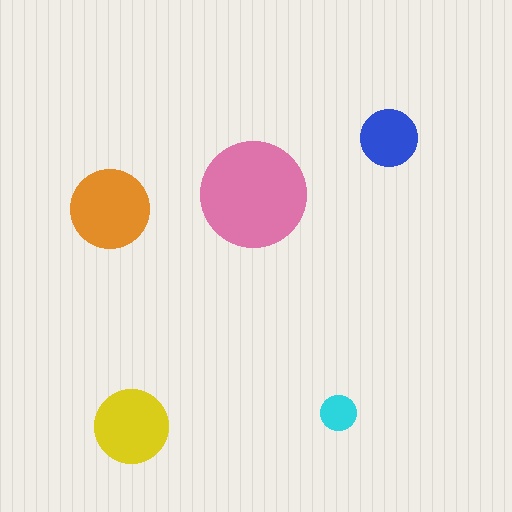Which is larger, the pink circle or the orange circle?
The pink one.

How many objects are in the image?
There are 5 objects in the image.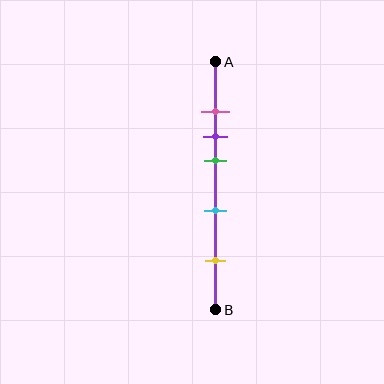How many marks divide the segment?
There are 5 marks dividing the segment.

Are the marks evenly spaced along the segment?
No, the marks are not evenly spaced.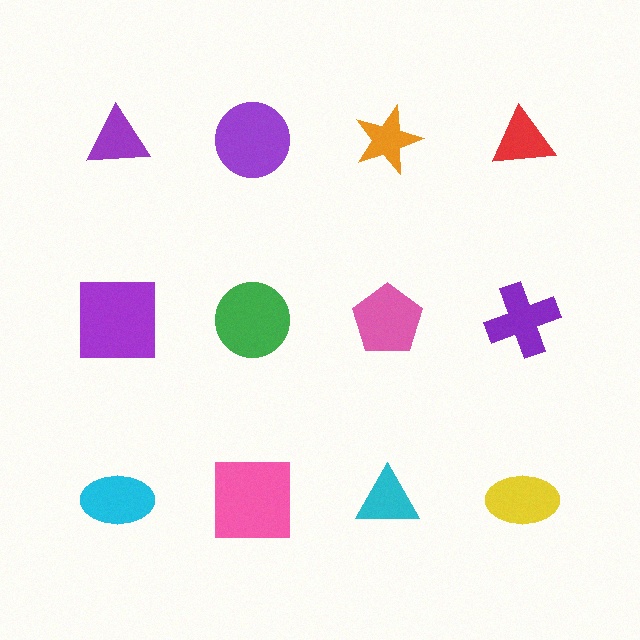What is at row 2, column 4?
A purple cross.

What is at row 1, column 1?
A purple triangle.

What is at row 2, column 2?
A green circle.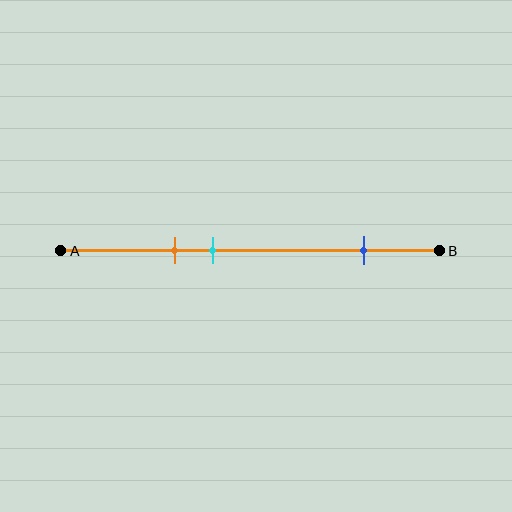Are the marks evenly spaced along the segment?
No, the marks are not evenly spaced.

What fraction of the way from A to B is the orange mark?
The orange mark is approximately 30% (0.3) of the way from A to B.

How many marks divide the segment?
There are 3 marks dividing the segment.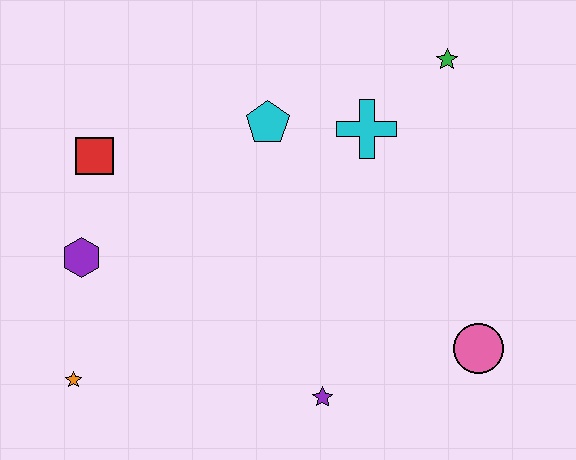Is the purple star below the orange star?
Yes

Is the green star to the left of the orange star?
No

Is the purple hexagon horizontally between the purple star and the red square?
No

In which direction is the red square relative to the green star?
The red square is to the left of the green star.